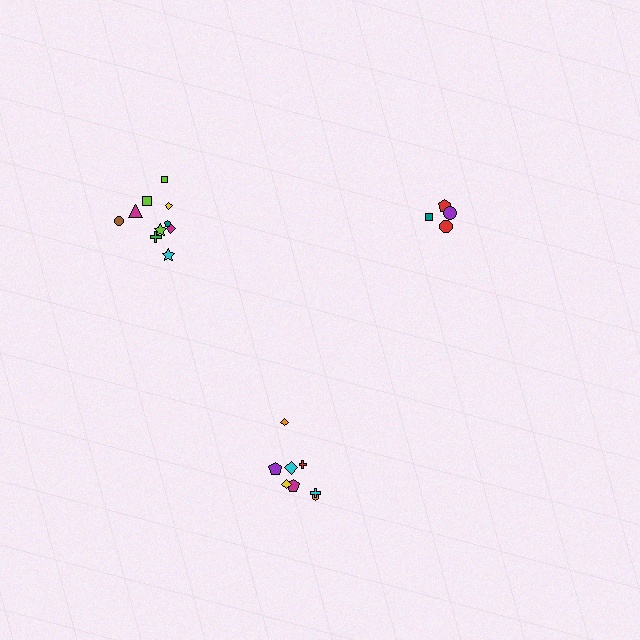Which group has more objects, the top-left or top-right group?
The top-left group.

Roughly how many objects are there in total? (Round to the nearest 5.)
Roughly 20 objects in total.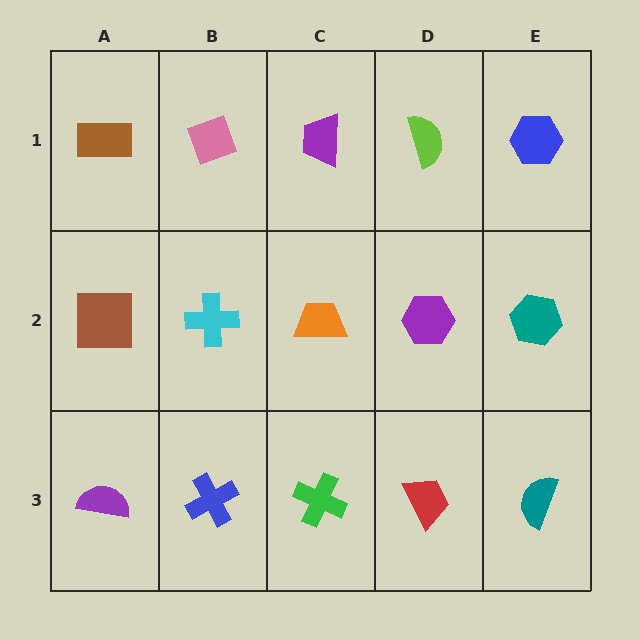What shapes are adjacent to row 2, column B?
A pink diamond (row 1, column B), a blue cross (row 3, column B), a brown square (row 2, column A), an orange trapezoid (row 2, column C).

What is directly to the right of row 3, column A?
A blue cross.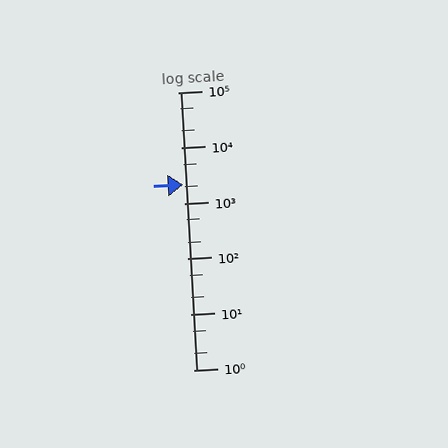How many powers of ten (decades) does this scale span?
The scale spans 5 decades, from 1 to 100000.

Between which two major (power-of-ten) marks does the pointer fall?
The pointer is between 1000 and 10000.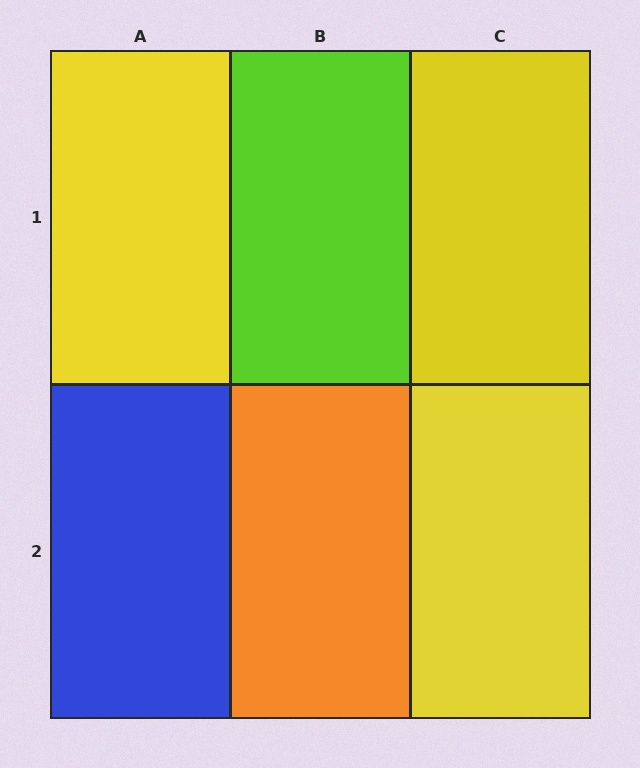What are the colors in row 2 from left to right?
Blue, orange, yellow.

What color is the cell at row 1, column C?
Yellow.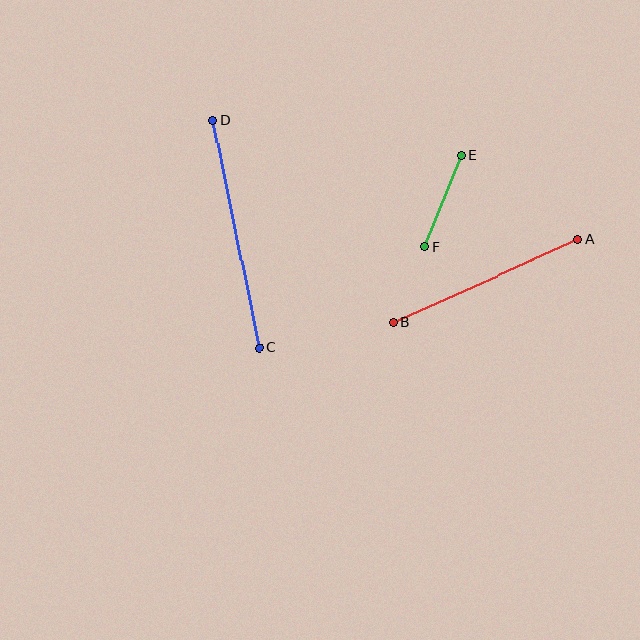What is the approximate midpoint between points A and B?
The midpoint is at approximately (486, 281) pixels.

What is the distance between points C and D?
The distance is approximately 232 pixels.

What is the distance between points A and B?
The distance is approximately 203 pixels.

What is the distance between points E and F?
The distance is approximately 98 pixels.